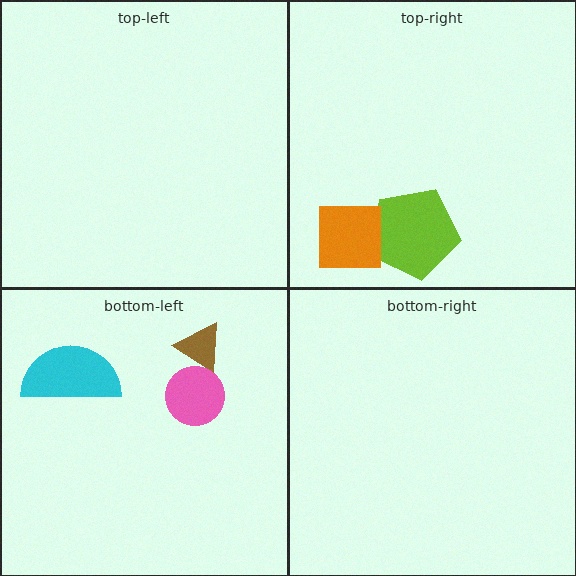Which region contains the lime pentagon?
The top-right region.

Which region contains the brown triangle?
The bottom-left region.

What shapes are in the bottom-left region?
The brown triangle, the pink circle, the cyan semicircle.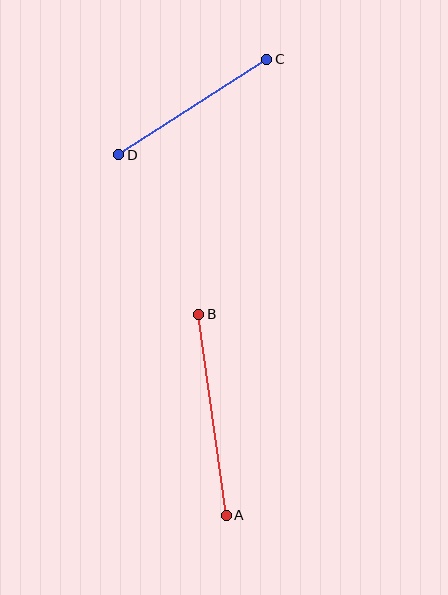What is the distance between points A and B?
The distance is approximately 203 pixels.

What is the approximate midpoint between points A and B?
The midpoint is at approximately (213, 415) pixels.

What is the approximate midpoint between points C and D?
The midpoint is at approximately (193, 107) pixels.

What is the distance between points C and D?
The distance is approximately 176 pixels.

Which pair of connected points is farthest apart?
Points A and B are farthest apart.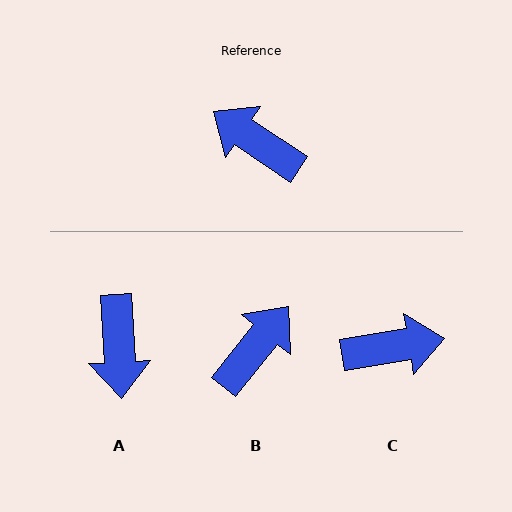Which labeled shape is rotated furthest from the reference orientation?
C, about 137 degrees away.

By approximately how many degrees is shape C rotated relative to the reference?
Approximately 137 degrees clockwise.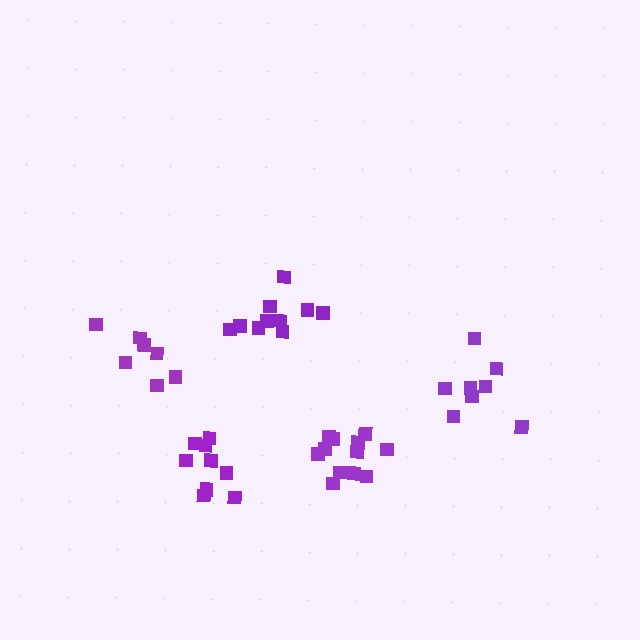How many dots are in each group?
Group 1: 10 dots, Group 2: 12 dots, Group 3: 8 dots, Group 4: 9 dots, Group 5: 7 dots (46 total).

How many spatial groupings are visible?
There are 5 spatial groupings.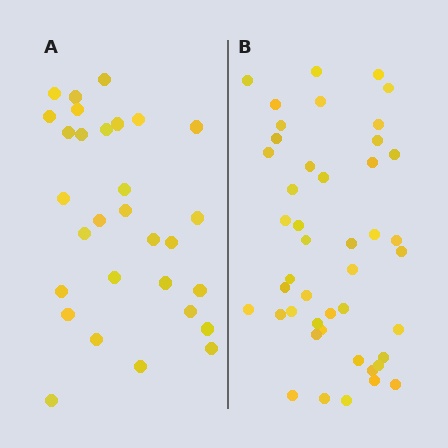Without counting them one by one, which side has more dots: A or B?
Region B (the right region) has more dots.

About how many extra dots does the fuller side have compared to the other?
Region B has approximately 15 more dots than region A.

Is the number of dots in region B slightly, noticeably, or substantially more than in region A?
Region B has substantially more. The ratio is roughly 1.5 to 1.